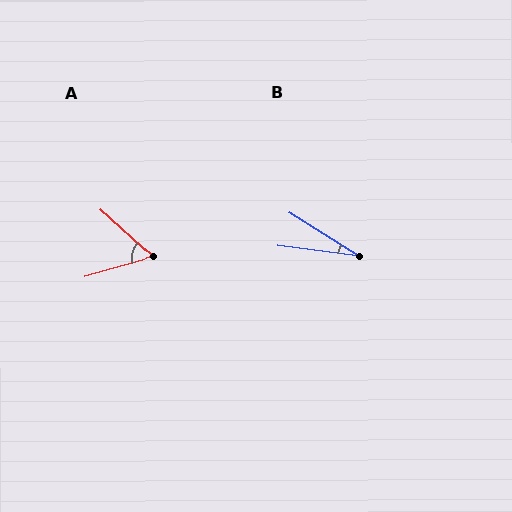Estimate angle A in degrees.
Approximately 58 degrees.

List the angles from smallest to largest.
B (25°), A (58°).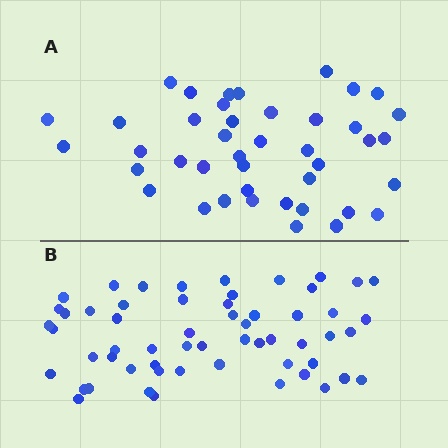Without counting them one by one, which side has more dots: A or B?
Region B (the bottom region) has more dots.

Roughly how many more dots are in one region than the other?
Region B has approximately 15 more dots than region A.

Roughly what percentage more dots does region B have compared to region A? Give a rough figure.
About 35% more.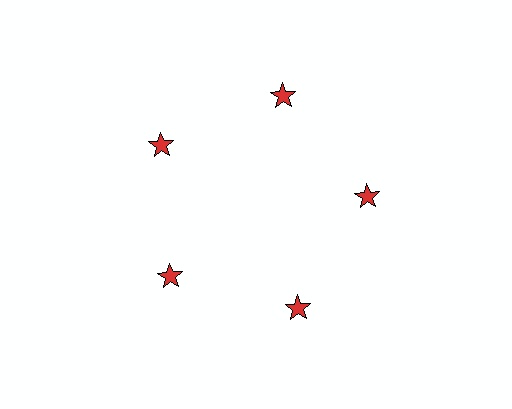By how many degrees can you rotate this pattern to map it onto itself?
The pattern maps onto itself every 72 degrees of rotation.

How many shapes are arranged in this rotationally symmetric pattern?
There are 5 shapes, arranged in 5 groups of 1.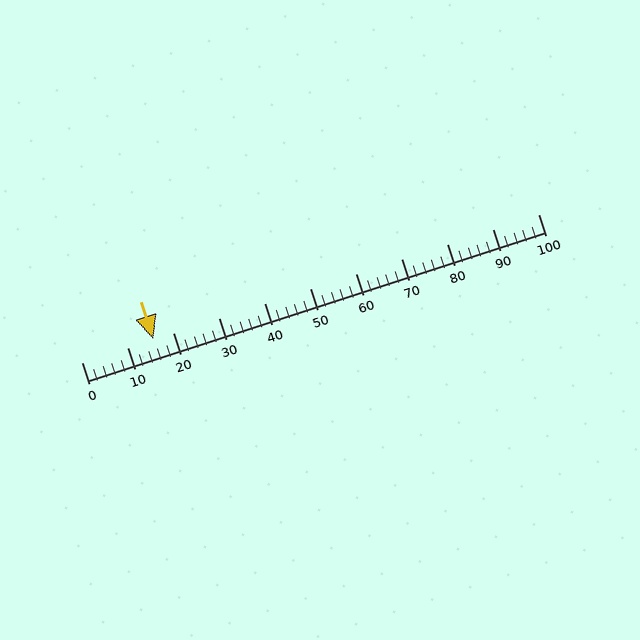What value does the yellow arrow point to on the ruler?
The yellow arrow points to approximately 16.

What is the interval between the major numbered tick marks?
The major tick marks are spaced 10 units apart.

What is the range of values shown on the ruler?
The ruler shows values from 0 to 100.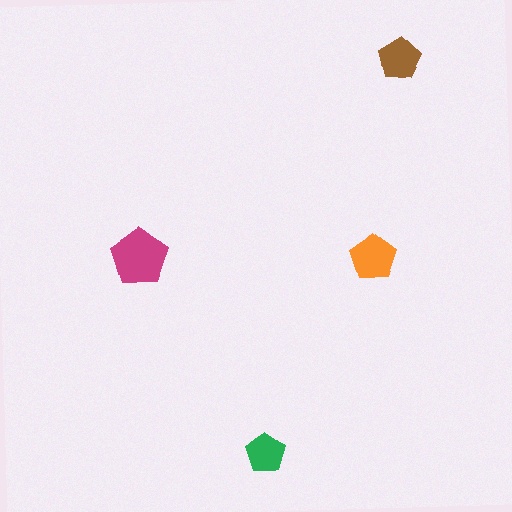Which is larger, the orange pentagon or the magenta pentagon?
The magenta one.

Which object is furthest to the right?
The brown pentagon is rightmost.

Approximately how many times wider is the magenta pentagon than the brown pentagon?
About 1.5 times wider.